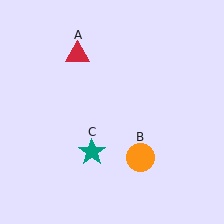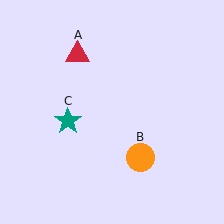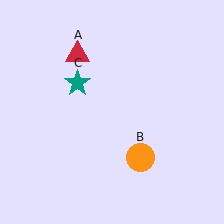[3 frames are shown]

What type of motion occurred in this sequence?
The teal star (object C) rotated clockwise around the center of the scene.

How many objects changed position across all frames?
1 object changed position: teal star (object C).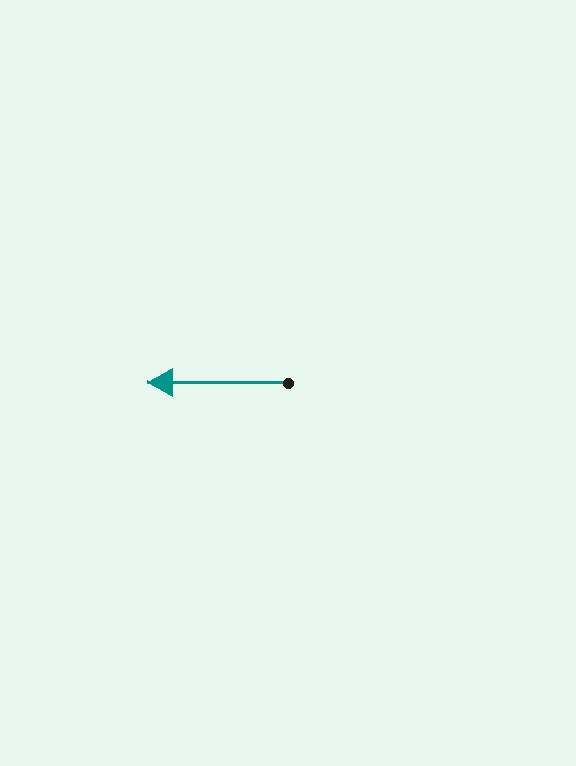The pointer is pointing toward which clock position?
Roughly 9 o'clock.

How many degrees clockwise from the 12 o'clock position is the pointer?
Approximately 270 degrees.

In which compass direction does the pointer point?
West.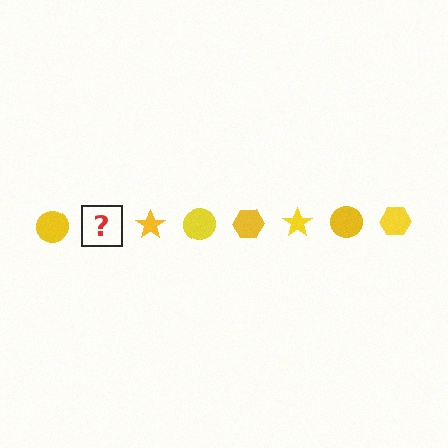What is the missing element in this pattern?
The missing element is a yellow hexagon.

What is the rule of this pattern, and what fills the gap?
The rule is that the pattern cycles through circle, hexagon, star shapes in yellow. The gap should be filled with a yellow hexagon.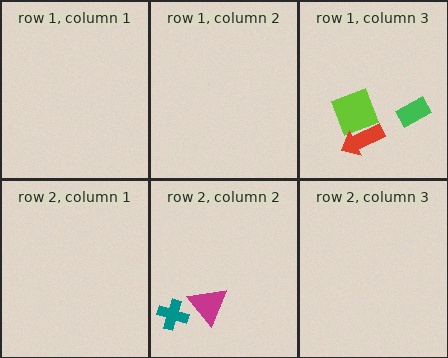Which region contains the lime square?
The row 1, column 3 region.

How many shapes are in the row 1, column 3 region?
3.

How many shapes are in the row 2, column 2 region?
2.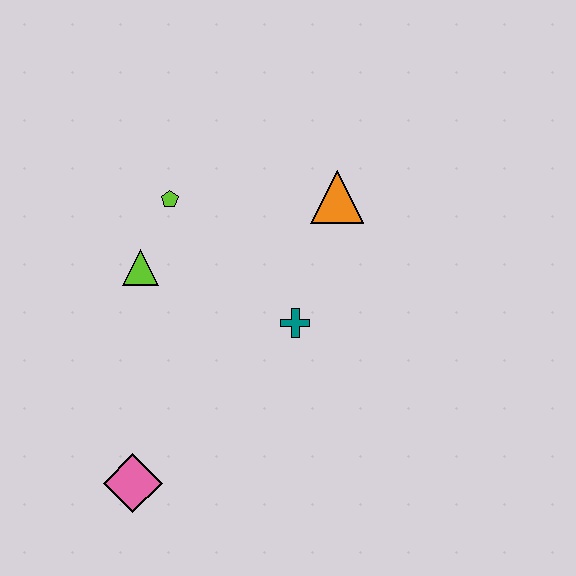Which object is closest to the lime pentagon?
The lime triangle is closest to the lime pentagon.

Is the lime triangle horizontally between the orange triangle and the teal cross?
No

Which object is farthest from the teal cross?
The pink diamond is farthest from the teal cross.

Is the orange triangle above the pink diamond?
Yes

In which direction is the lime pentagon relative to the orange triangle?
The lime pentagon is to the left of the orange triangle.